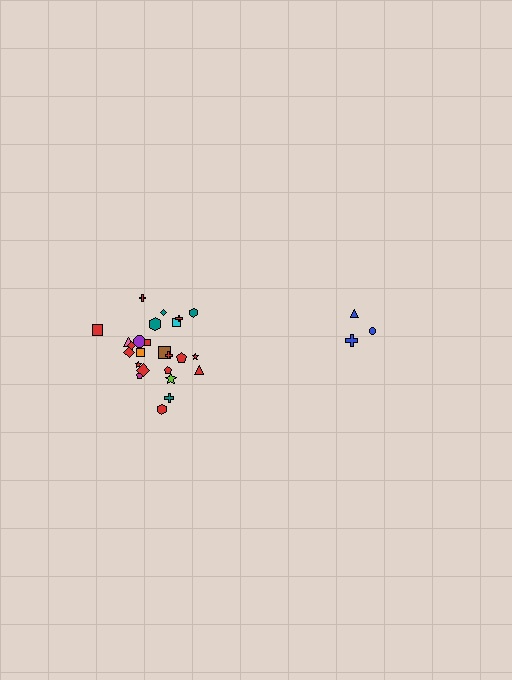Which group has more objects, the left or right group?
The left group.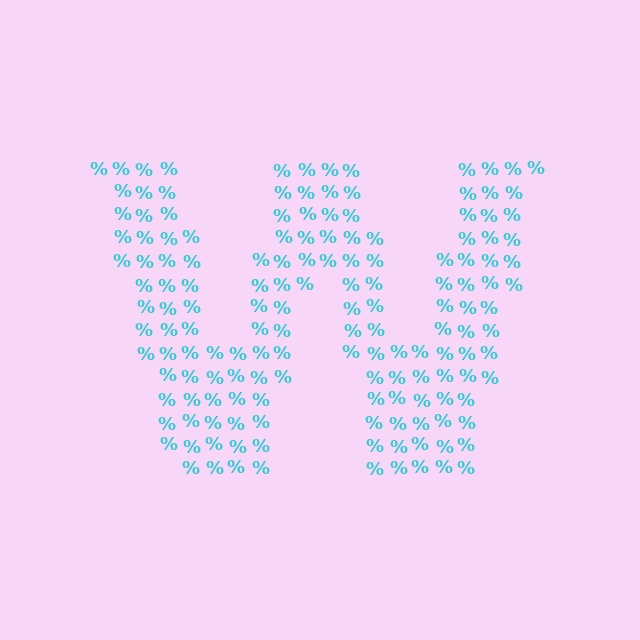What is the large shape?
The large shape is the letter W.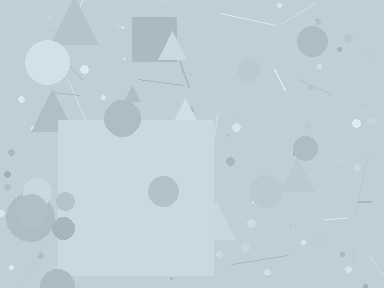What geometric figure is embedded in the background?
A square is embedded in the background.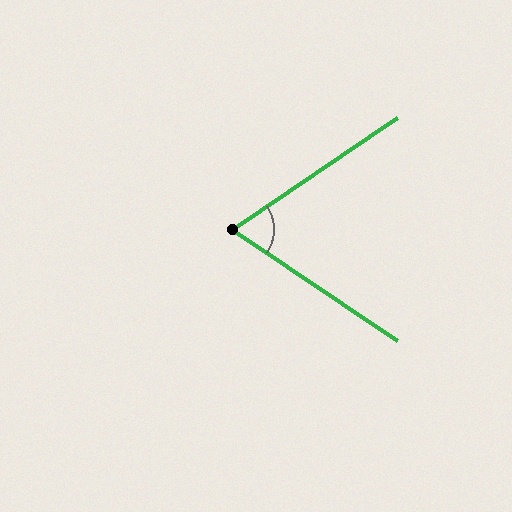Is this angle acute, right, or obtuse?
It is acute.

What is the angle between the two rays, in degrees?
Approximately 68 degrees.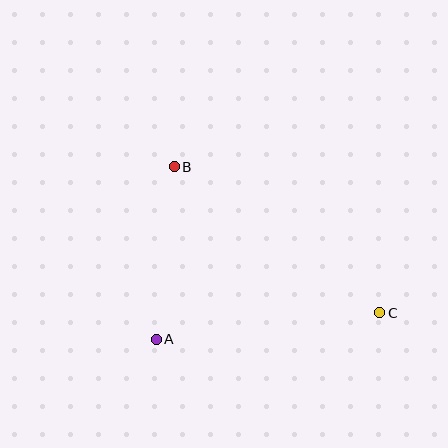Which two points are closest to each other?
Points A and B are closest to each other.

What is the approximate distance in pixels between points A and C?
The distance between A and C is approximately 225 pixels.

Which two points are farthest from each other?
Points B and C are farthest from each other.